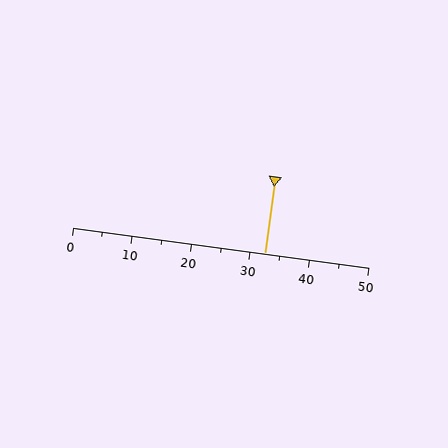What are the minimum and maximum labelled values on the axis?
The axis runs from 0 to 50.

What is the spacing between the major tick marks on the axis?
The major ticks are spaced 10 apart.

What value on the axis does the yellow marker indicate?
The marker indicates approximately 32.5.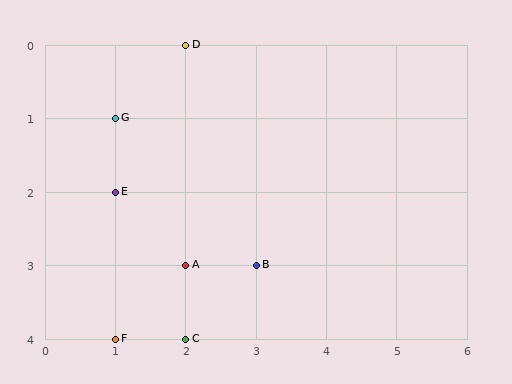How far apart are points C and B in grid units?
Points C and B are 1 column and 1 row apart (about 1.4 grid units diagonally).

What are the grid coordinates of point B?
Point B is at grid coordinates (3, 3).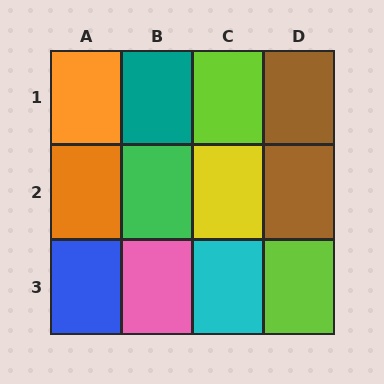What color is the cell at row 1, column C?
Lime.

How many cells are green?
1 cell is green.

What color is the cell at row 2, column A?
Orange.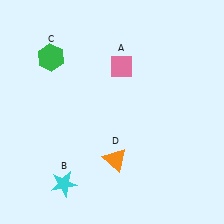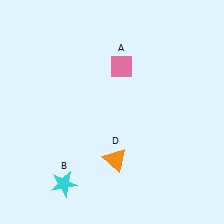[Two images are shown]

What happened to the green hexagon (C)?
The green hexagon (C) was removed in Image 2. It was in the top-left area of Image 1.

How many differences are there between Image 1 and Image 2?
There is 1 difference between the two images.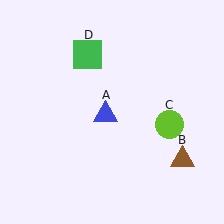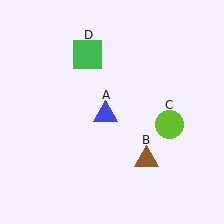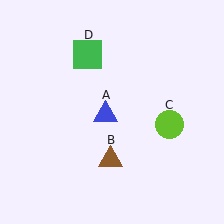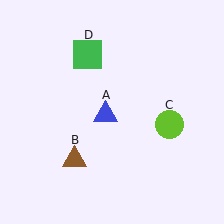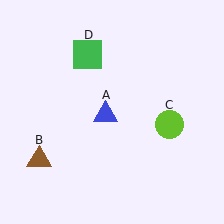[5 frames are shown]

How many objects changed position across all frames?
1 object changed position: brown triangle (object B).